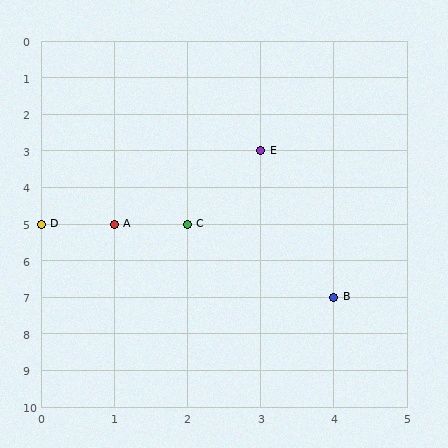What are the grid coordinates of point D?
Point D is at grid coordinates (0, 5).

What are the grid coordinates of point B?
Point B is at grid coordinates (4, 7).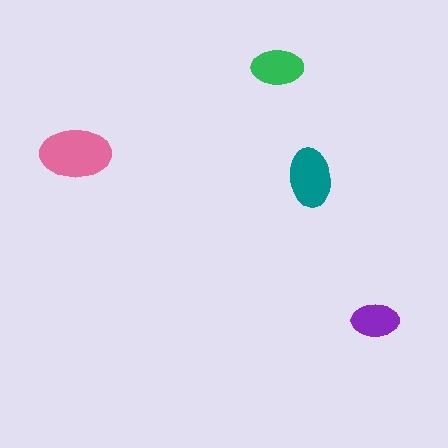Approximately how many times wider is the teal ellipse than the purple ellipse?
About 1.5 times wider.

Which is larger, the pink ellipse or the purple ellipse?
The pink one.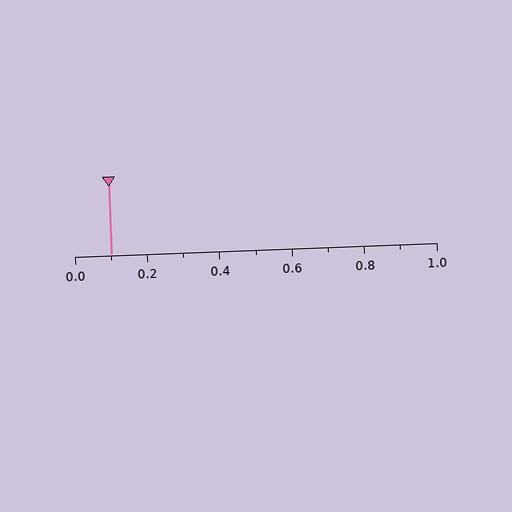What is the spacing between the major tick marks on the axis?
The major ticks are spaced 0.2 apart.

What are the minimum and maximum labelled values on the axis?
The axis runs from 0.0 to 1.0.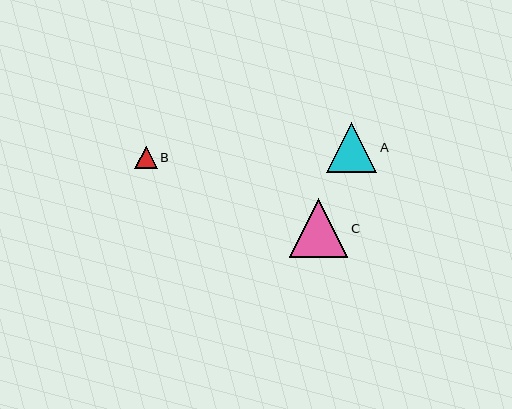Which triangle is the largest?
Triangle C is the largest with a size of approximately 58 pixels.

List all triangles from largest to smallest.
From largest to smallest: C, A, B.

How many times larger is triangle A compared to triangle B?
Triangle A is approximately 2.2 times the size of triangle B.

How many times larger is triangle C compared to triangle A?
Triangle C is approximately 1.2 times the size of triangle A.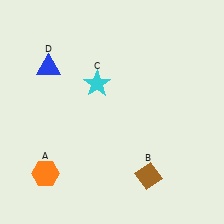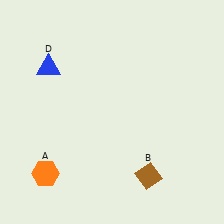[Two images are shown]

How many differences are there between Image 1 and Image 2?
There is 1 difference between the two images.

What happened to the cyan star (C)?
The cyan star (C) was removed in Image 2. It was in the top-left area of Image 1.